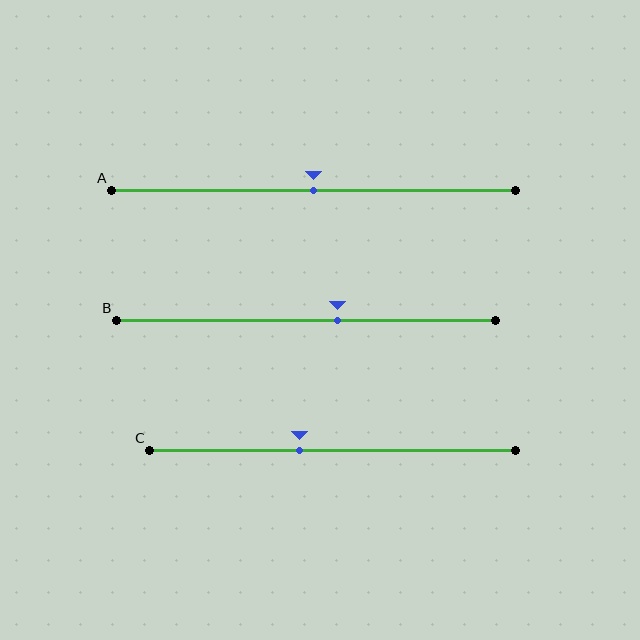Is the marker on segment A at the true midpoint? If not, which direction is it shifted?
Yes, the marker on segment A is at the true midpoint.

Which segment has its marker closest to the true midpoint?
Segment A has its marker closest to the true midpoint.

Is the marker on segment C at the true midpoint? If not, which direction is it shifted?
No, the marker on segment C is shifted to the left by about 9% of the segment length.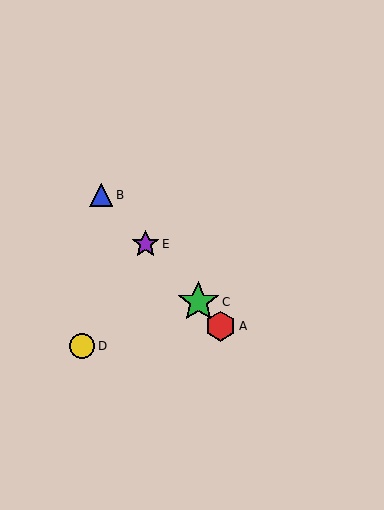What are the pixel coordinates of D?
Object D is at (82, 346).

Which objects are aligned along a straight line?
Objects A, B, C, E are aligned along a straight line.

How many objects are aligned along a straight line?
4 objects (A, B, C, E) are aligned along a straight line.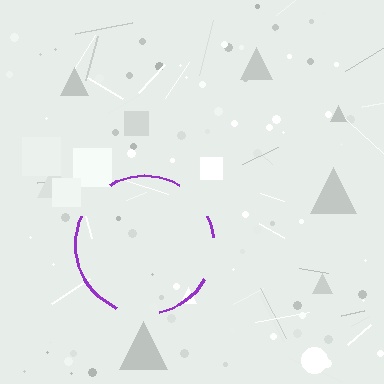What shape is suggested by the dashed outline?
The dashed outline suggests a circle.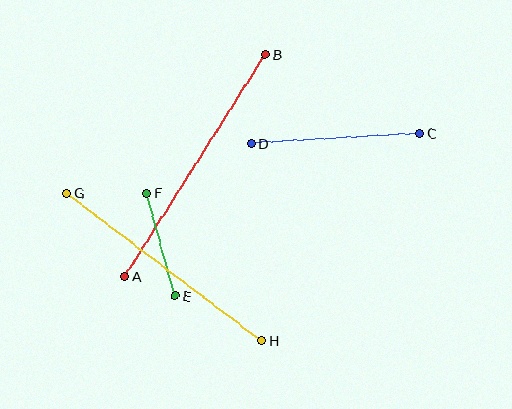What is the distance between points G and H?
The distance is approximately 244 pixels.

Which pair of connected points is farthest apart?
Points A and B are farthest apart.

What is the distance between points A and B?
The distance is approximately 263 pixels.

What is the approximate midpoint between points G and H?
The midpoint is at approximately (164, 267) pixels.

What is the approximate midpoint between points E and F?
The midpoint is at approximately (161, 244) pixels.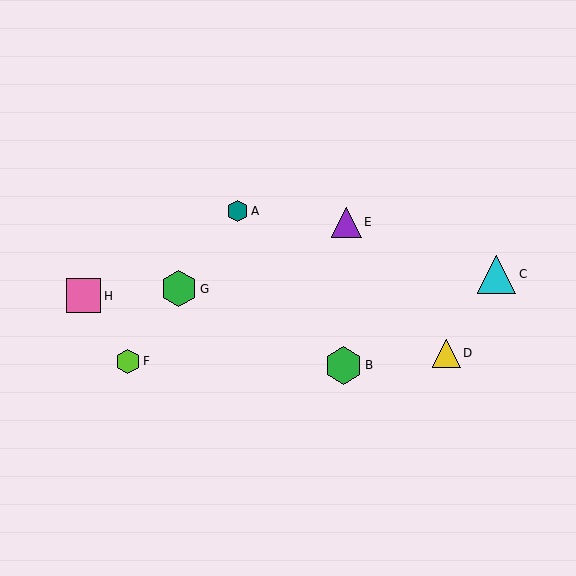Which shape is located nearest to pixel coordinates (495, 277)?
The cyan triangle (labeled C) at (497, 274) is nearest to that location.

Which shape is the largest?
The cyan triangle (labeled C) is the largest.